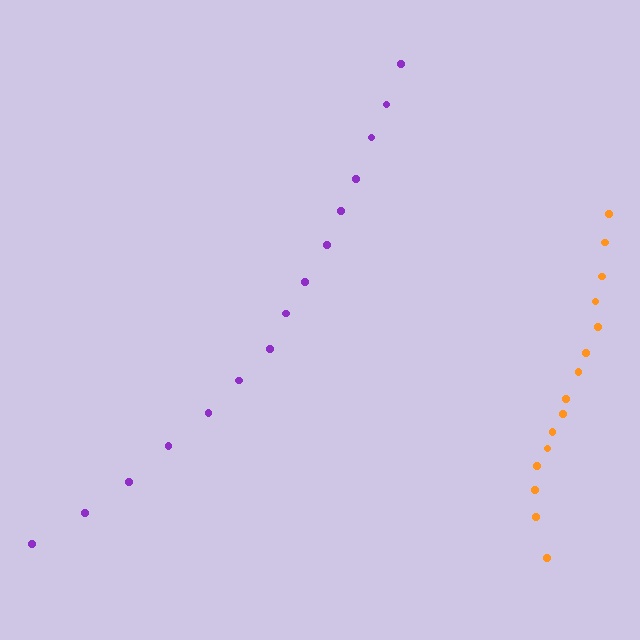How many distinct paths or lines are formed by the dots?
There are 2 distinct paths.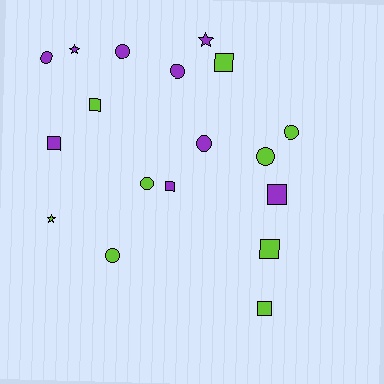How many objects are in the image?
There are 18 objects.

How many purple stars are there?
There are 2 purple stars.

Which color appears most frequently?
Purple, with 9 objects.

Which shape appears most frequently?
Circle, with 8 objects.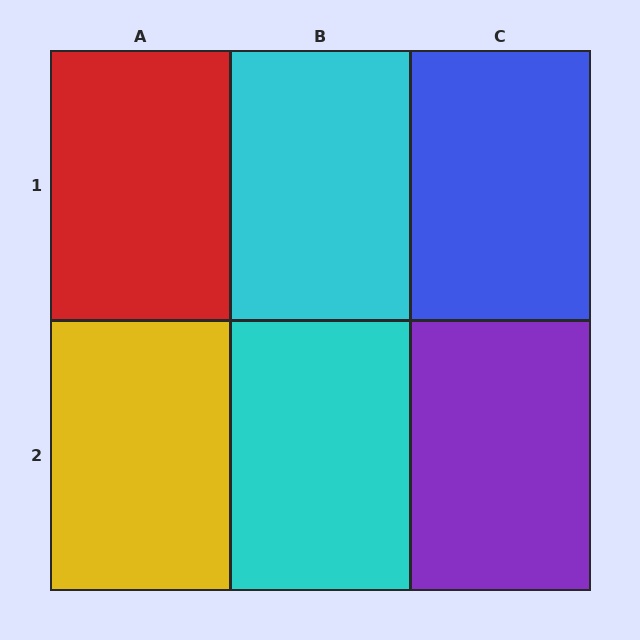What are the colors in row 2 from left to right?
Yellow, cyan, purple.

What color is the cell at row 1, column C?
Blue.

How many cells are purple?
1 cell is purple.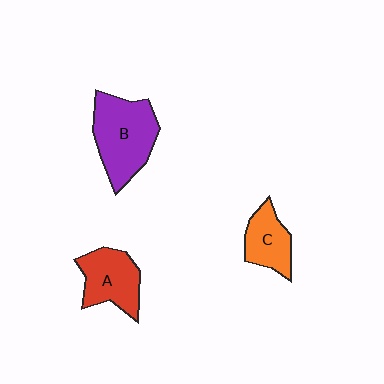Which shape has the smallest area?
Shape C (orange).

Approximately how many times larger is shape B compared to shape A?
Approximately 1.4 times.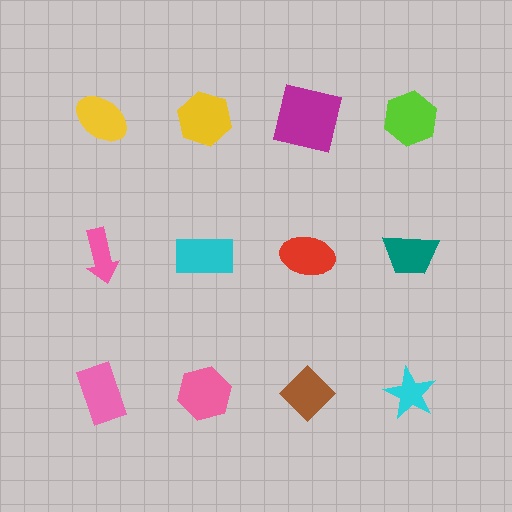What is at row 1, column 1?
A yellow ellipse.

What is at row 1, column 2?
A yellow hexagon.